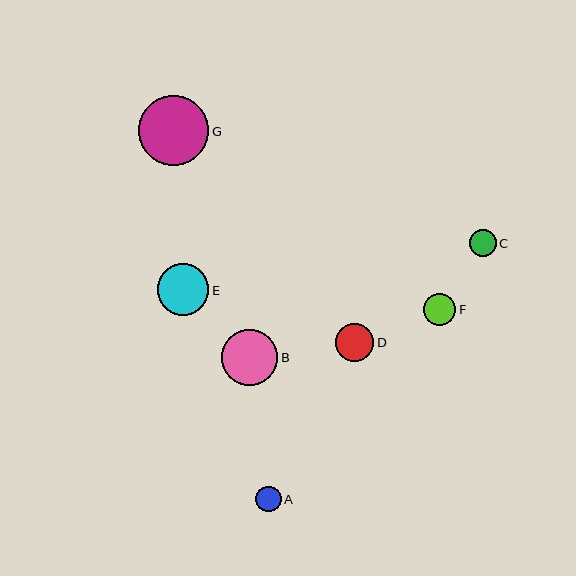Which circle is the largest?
Circle G is the largest with a size of approximately 70 pixels.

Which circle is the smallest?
Circle A is the smallest with a size of approximately 25 pixels.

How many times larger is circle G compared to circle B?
Circle G is approximately 1.2 times the size of circle B.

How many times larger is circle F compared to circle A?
Circle F is approximately 1.3 times the size of circle A.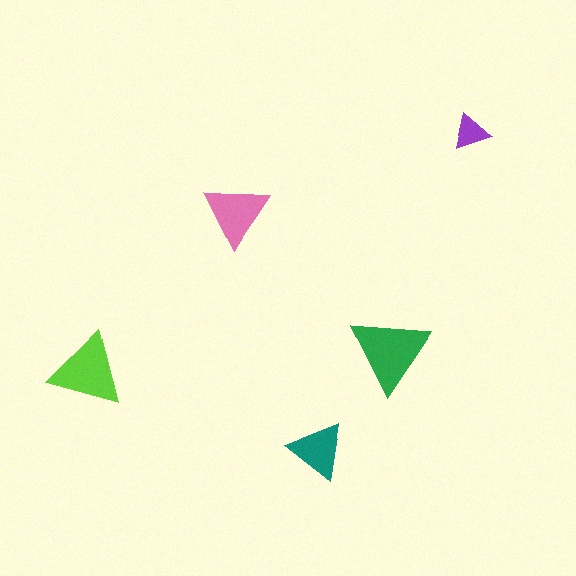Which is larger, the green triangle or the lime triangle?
The green one.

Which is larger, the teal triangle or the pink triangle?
The pink one.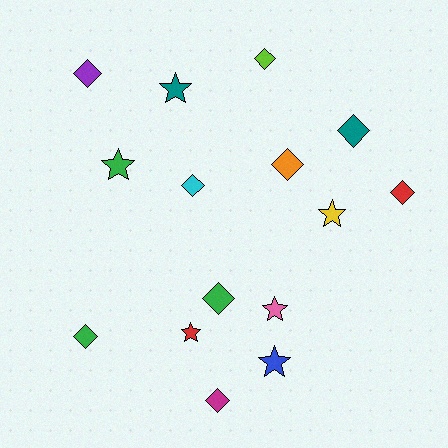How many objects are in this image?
There are 15 objects.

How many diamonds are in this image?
There are 9 diamonds.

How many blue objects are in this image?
There is 1 blue object.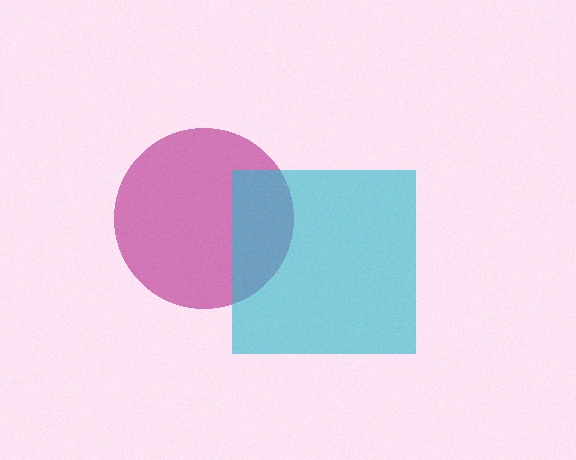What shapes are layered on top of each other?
The layered shapes are: a magenta circle, a cyan square.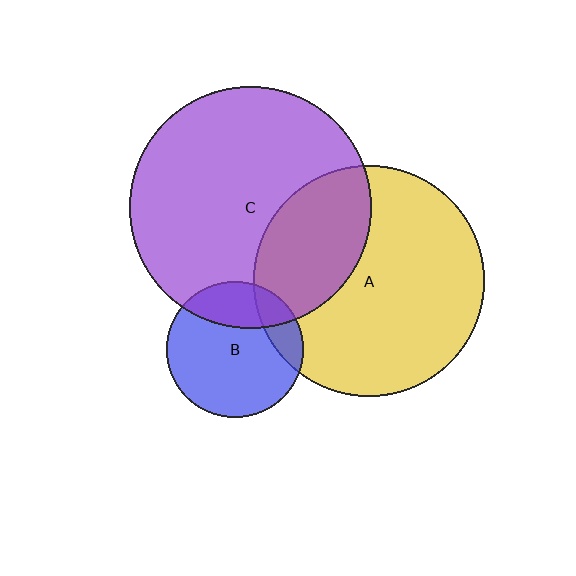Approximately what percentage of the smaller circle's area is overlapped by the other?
Approximately 25%.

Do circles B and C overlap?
Yes.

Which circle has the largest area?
Circle C (purple).